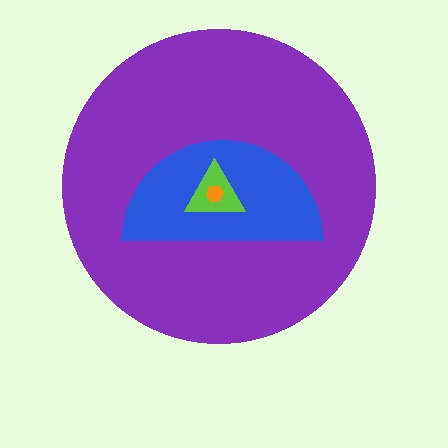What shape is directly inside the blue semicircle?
The lime triangle.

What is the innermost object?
The orange hexagon.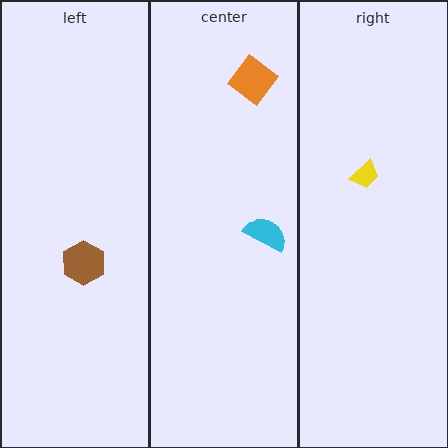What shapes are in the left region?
The brown hexagon.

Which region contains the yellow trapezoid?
The right region.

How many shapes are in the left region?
1.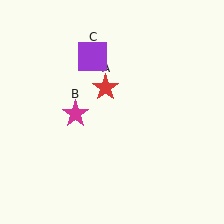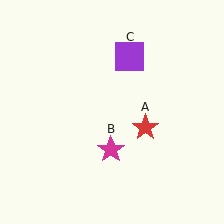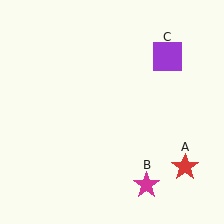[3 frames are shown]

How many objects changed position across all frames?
3 objects changed position: red star (object A), magenta star (object B), purple square (object C).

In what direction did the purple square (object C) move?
The purple square (object C) moved right.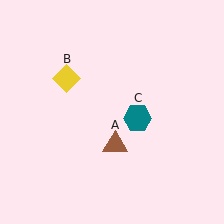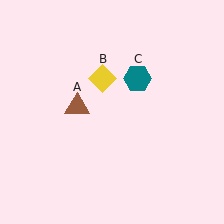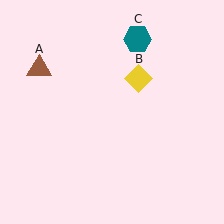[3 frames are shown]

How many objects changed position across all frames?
3 objects changed position: brown triangle (object A), yellow diamond (object B), teal hexagon (object C).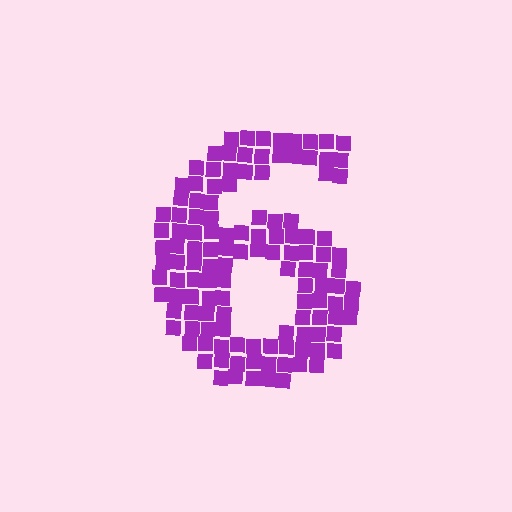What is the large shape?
The large shape is the digit 6.